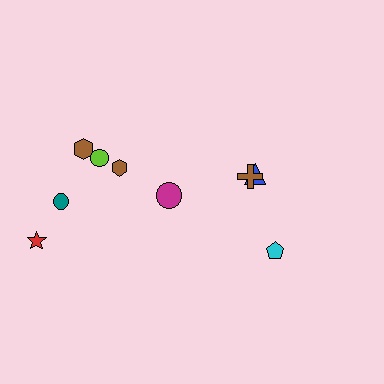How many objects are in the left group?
There are 6 objects.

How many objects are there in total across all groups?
There are 9 objects.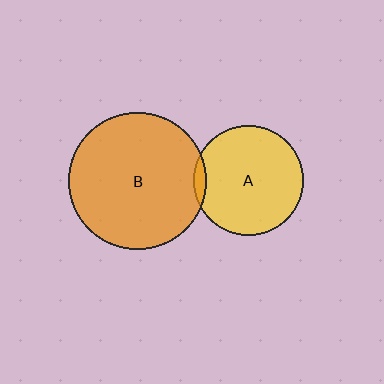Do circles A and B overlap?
Yes.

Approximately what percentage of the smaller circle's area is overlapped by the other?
Approximately 5%.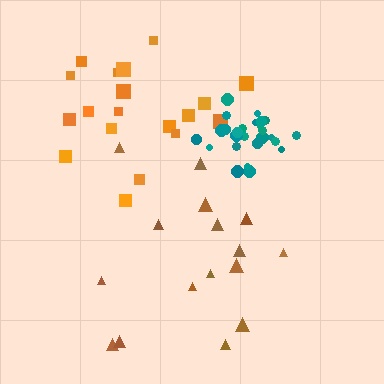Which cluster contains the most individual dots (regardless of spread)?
Teal (26).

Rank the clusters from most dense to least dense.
teal, orange, brown.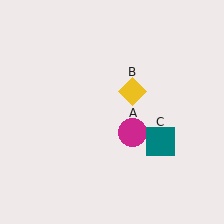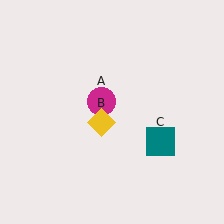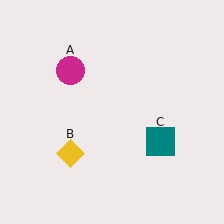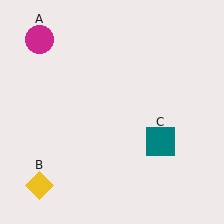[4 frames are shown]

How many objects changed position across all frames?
2 objects changed position: magenta circle (object A), yellow diamond (object B).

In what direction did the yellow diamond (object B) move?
The yellow diamond (object B) moved down and to the left.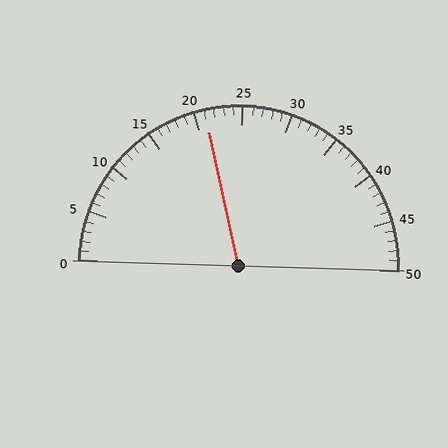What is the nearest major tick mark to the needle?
The nearest major tick mark is 20.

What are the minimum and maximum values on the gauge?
The gauge ranges from 0 to 50.